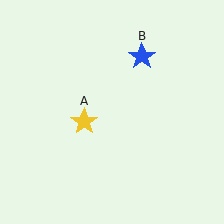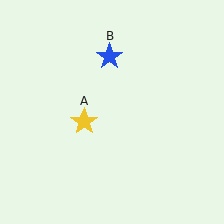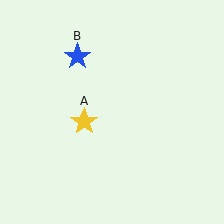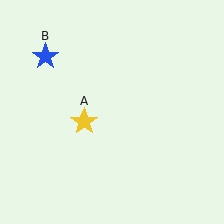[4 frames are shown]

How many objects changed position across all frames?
1 object changed position: blue star (object B).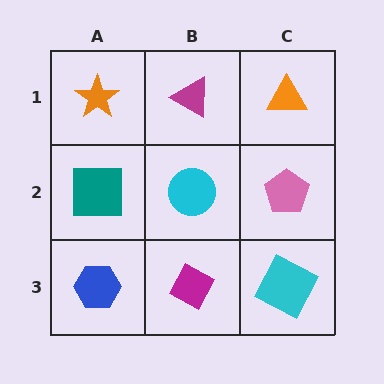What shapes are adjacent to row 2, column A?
An orange star (row 1, column A), a blue hexagon (row 3, column A), a cyan circle (row 2, column B).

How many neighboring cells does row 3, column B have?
3.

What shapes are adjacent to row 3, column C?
A pink pentagon (row 2, column C), a magenta diamond (row 3, column B).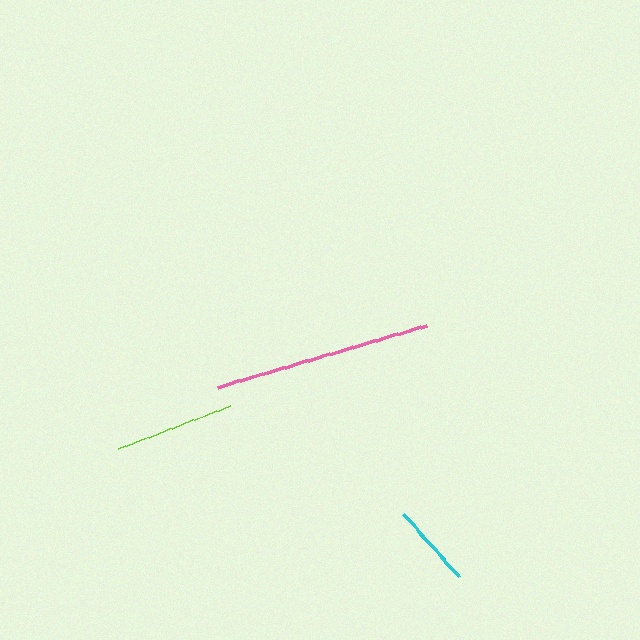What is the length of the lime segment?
The lime segment is approximately 120 pixels long.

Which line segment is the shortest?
The cyan line is the shortest at approximately 84 pixels.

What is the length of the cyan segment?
The cyan segment is approximately 84 pixels long.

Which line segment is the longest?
The pink line is the longest at approximately 218 pixels.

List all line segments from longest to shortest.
From longest to shortest: pink, lime, cyan.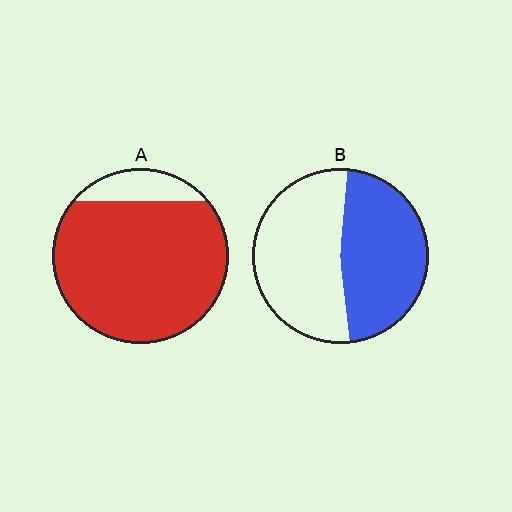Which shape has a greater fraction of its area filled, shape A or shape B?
Shape A.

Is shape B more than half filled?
Roughly half.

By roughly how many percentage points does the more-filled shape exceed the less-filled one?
By roughly 40 percentage points (A over B).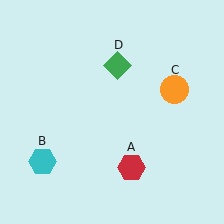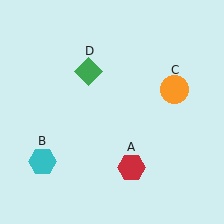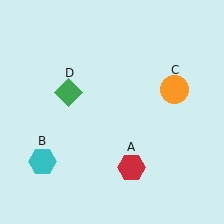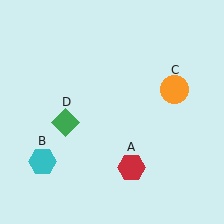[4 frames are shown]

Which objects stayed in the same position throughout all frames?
Red hexagon (object A) and cyan hexagon (object B) and orange circle (object C) remained stationary.